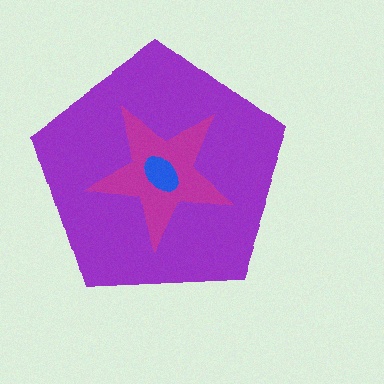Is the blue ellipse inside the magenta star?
Yes.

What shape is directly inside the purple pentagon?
The magenta star.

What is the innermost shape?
The blue ellipse.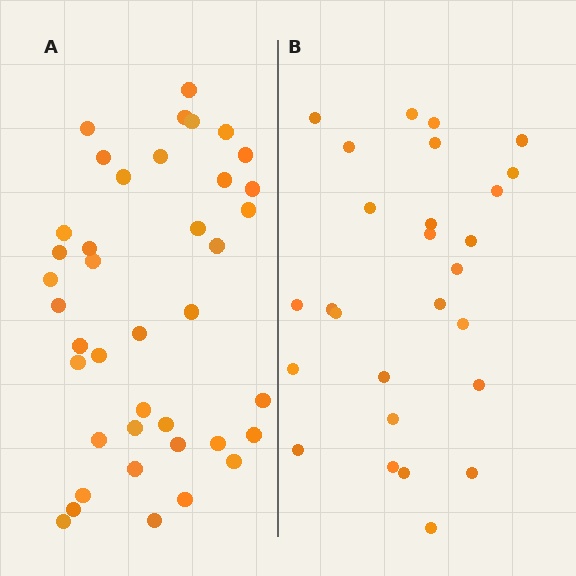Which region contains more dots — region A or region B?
Region A (the left region) has more dots.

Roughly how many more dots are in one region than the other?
Region A has approximately 15 more dots than region B.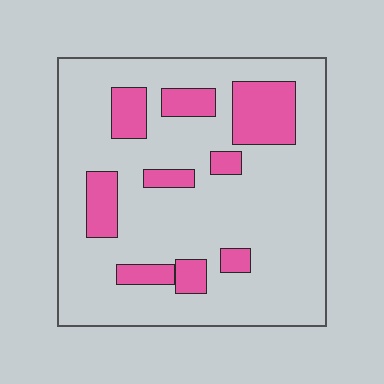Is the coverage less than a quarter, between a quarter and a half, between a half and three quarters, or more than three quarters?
Less than a quarter.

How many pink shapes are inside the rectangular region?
9.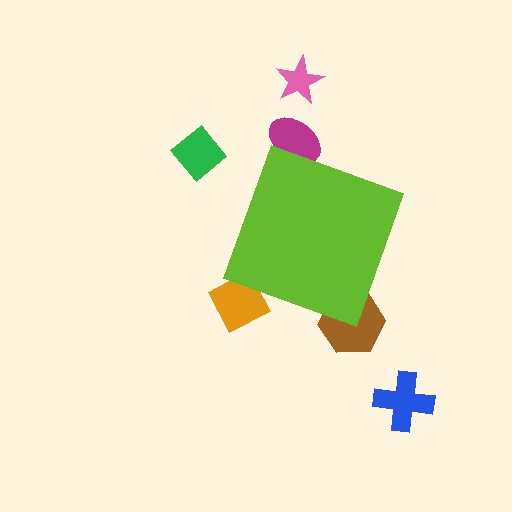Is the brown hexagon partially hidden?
Yes, the brown hexagon is partially hidden behind the lime diamond.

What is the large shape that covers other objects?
A lime diamond.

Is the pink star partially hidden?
No, the pink star is fully visible.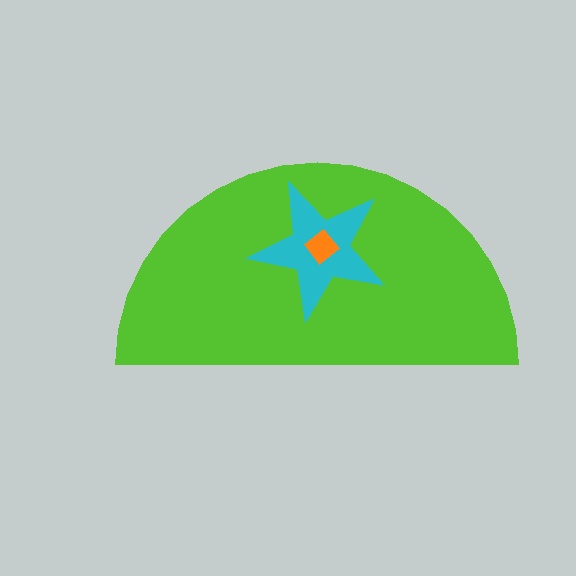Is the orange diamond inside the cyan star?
Yes.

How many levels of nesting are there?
3.